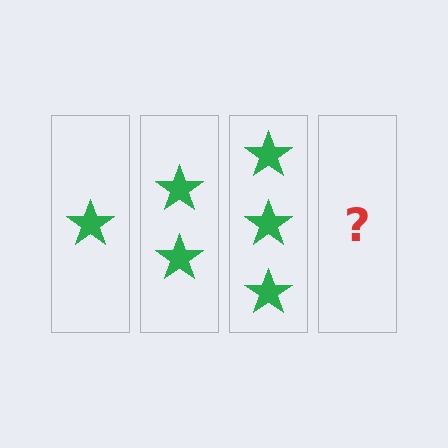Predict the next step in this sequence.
The next step is 4 stars.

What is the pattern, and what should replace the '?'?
The pattern is that each step adds one more star. The '?' should be 4 stars.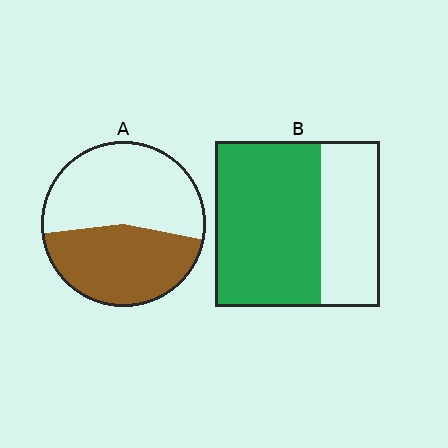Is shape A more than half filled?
No.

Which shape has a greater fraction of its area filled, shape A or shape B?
Shape B.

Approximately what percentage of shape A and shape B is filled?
A is approximately 45% and B is approximately 65%.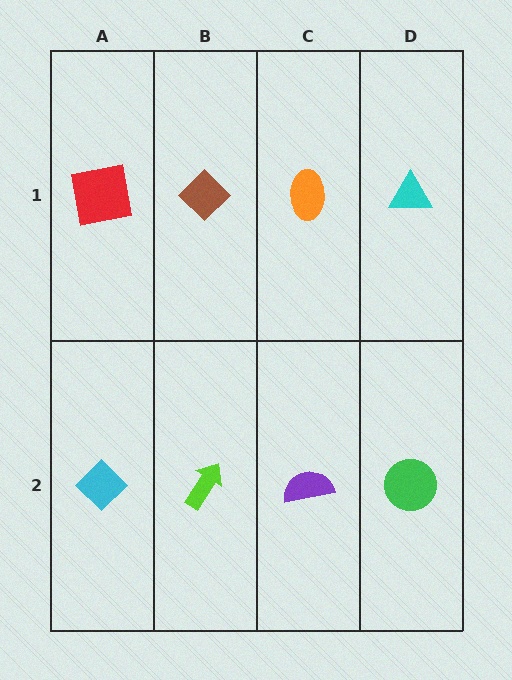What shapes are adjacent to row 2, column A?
A red square (row 1, column A), a lime arrow (row 2, column B).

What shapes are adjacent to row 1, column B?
A lime arrow (row 2, column B), a red square (row 1, column A), an orange ellipse (row 1, column C).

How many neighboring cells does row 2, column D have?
2.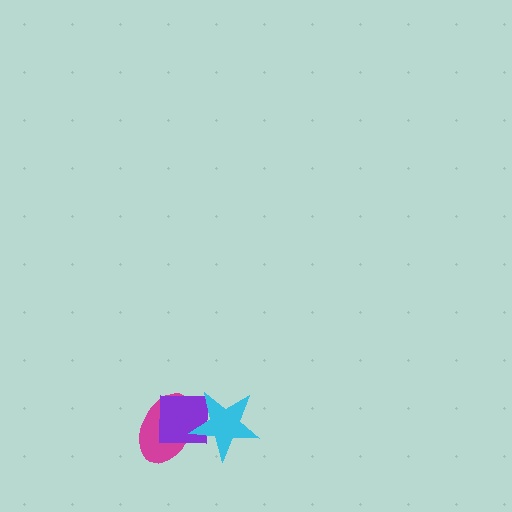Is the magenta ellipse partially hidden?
Yes, it is partially covered by another shape.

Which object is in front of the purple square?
The cyan star is in front of the purple square.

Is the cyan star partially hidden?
No, no other shape covers it.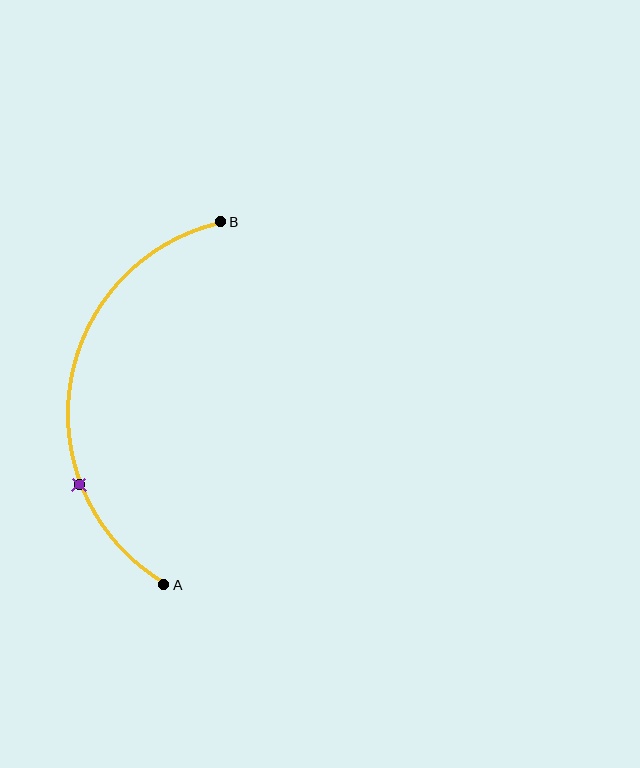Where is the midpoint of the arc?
The arc midpoint is the point on the curve farthest from the straight line joining A and B. It sits to the left of that line.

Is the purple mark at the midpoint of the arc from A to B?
No. The purple mark lies on the arc but is closer to endpoint A. The arc midpoint would be at the point on the curve equidistant along the arc from both A and B.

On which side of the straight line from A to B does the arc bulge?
The arc bulges to the left of the straight line connecting A and B.